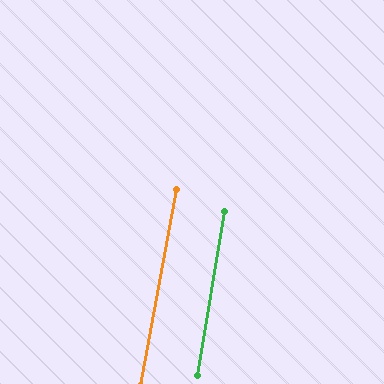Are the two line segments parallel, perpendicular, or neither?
Parallel — their directions differ by only 1.1°.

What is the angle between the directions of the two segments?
Approximately 1 degree.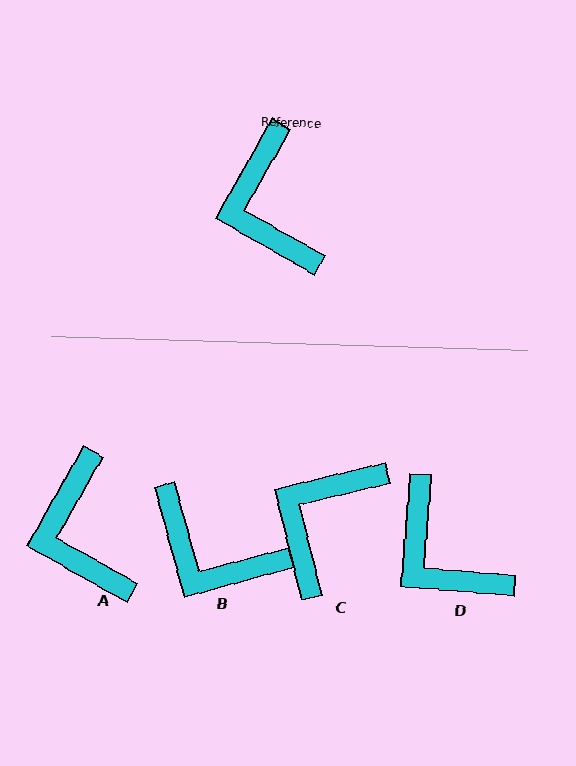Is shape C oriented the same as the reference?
No, it is off by about 47 degrees.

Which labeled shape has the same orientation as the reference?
A.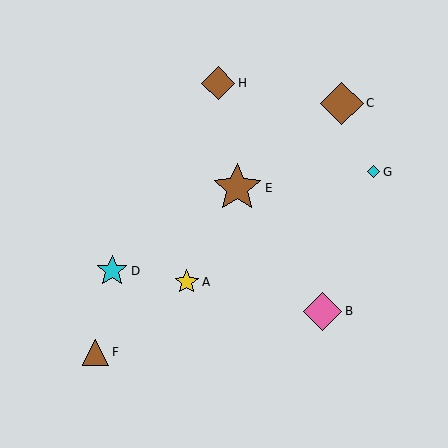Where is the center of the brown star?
The center of the brown star is at (237, 188).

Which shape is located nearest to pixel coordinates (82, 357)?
The brown triangle (labeled F) at (95, 352) is nearest to that location.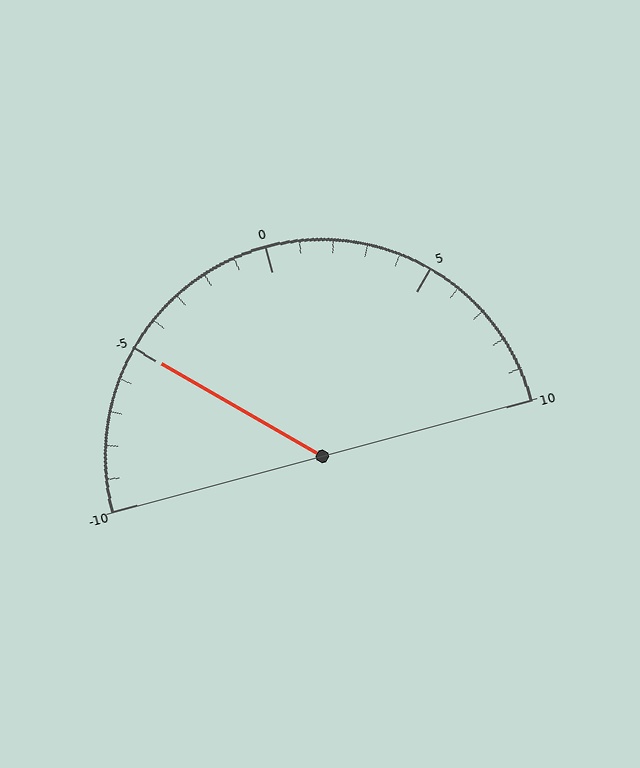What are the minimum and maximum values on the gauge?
The gauge ranges from -10 to 10.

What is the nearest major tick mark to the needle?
The nearest major tick mark is -5.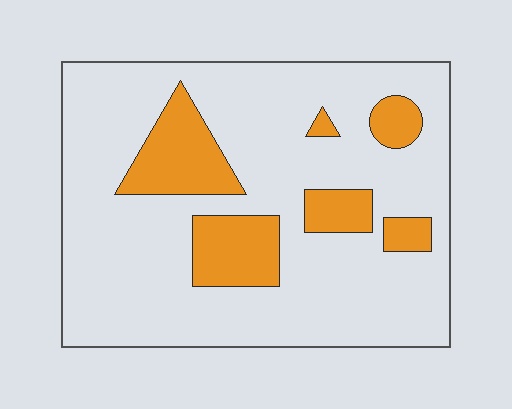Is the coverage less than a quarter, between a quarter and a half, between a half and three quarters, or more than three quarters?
Less than a quarter.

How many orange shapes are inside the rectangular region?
6.